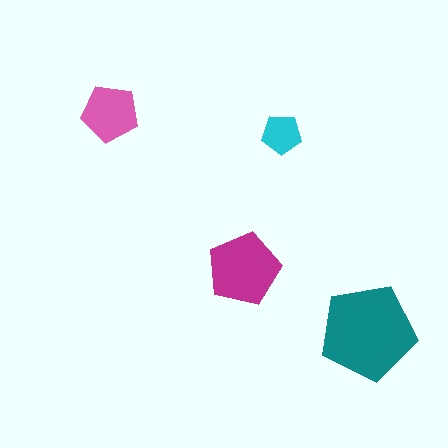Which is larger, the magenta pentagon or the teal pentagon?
The teal one.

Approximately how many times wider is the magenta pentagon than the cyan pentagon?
About 2 times wider.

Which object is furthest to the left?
The pink pentagon is leftmost.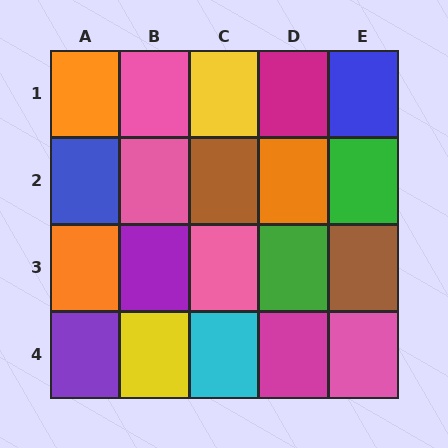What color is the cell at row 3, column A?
Orange.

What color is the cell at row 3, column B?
Purple.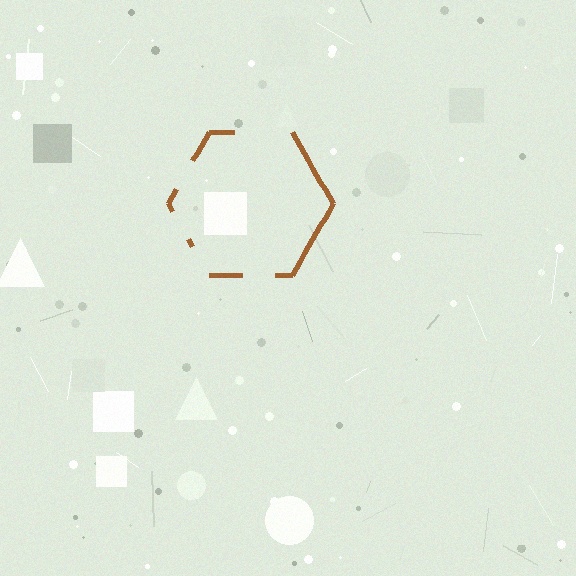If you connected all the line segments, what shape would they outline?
They would outline a hexagon.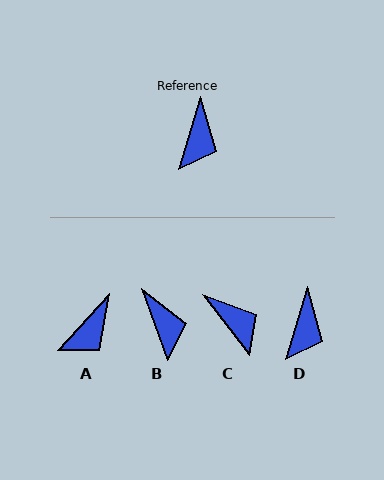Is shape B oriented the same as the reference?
No, it is off by about 37 degrees.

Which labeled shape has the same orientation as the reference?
D.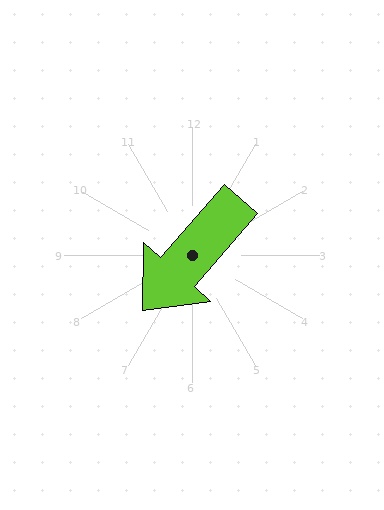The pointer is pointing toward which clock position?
Roughly 7 o'clock.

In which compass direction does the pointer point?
Southwest.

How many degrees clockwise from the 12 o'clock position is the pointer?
Approximately 221 degrees.